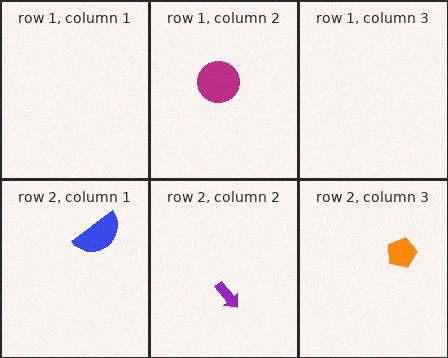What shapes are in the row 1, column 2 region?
The magenta circle.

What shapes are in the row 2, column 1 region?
The blue semicircle.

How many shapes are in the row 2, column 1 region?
1.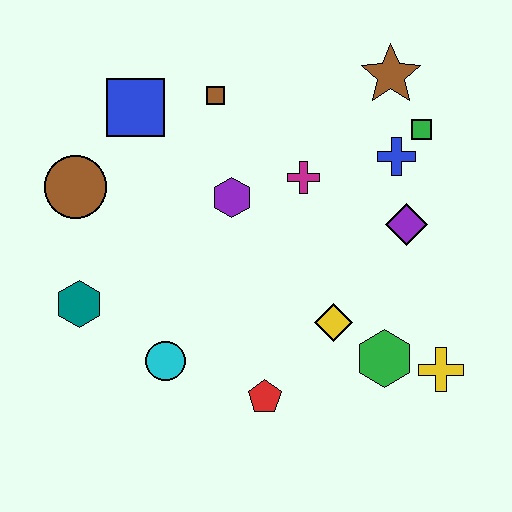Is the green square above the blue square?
No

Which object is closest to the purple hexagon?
The magenta cross is closest to the purple hexagon.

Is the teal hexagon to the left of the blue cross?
Yes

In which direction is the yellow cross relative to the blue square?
The yellow cross is to the right of the blue square.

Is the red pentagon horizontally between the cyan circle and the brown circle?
No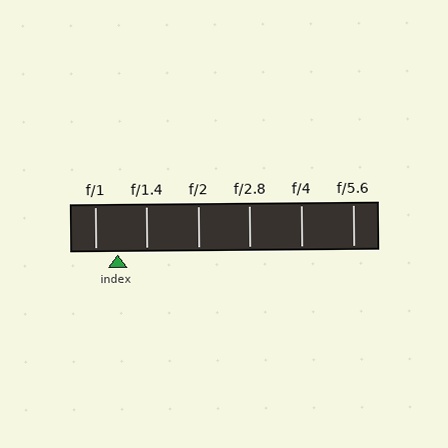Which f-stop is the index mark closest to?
The index mark is closest to f/1.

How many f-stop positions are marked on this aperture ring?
There are 6 f-stop positions marked.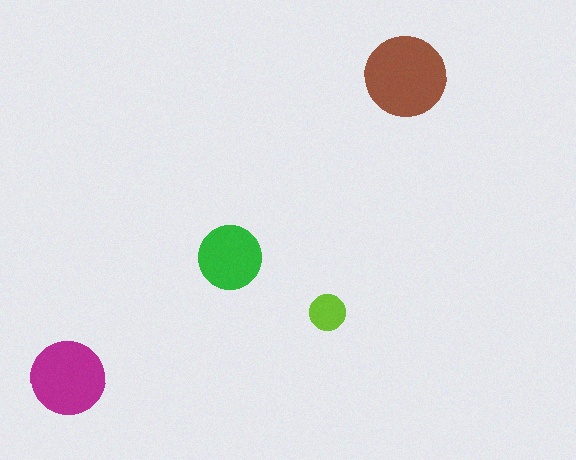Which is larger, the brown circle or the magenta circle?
The brown one.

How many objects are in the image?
There are 4 objects in the image.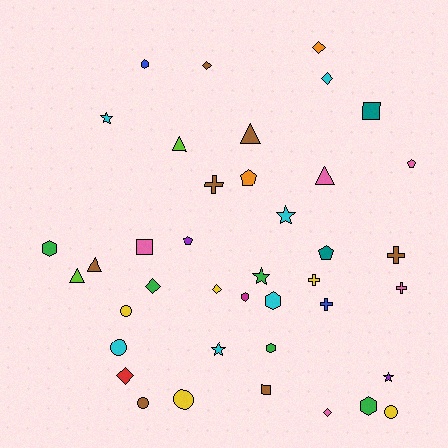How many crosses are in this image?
There are 5 crosses.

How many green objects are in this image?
There are 5 green objects.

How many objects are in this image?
There are 40 objects.